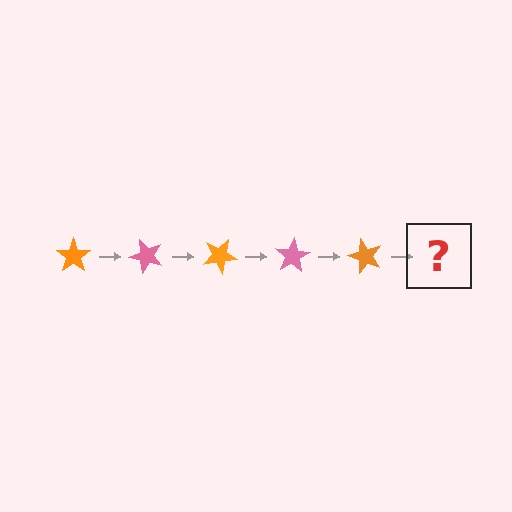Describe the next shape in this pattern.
It should be a pink star, rotated 250 degrees from the start.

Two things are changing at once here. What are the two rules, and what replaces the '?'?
The two rules are that it rotates 50 degrees each step and the color cycles through orange and pink. The '?' should be a pink star, rotated 250 degrees from the start.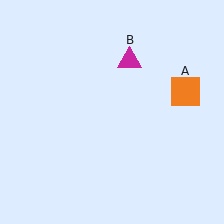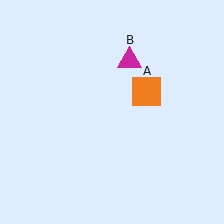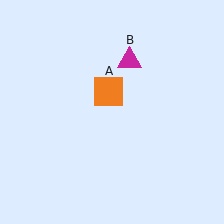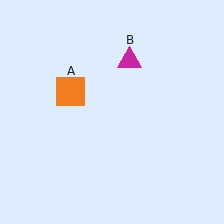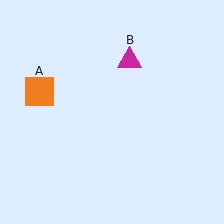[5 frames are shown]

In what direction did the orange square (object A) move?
The orange square (object A) moved left.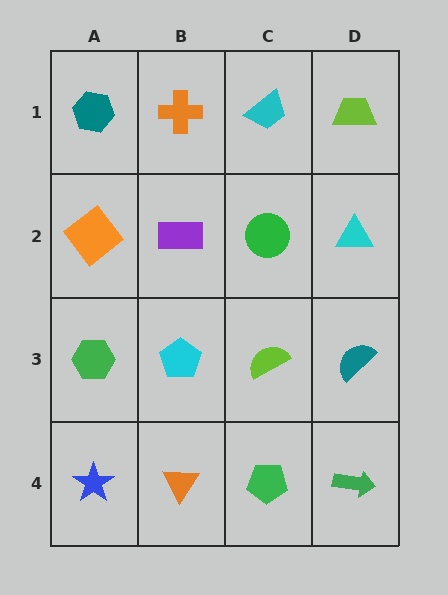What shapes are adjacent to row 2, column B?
An orange cross (row 1, column B), a cyan pentagon (row 3, column B), an orange diamond (row 2, column A), a green circle (row 2, column C).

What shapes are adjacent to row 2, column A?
A teal hexagon (row 1, column A), a green hexagon (row 3, column A), a purple rectangle (row 2, column B).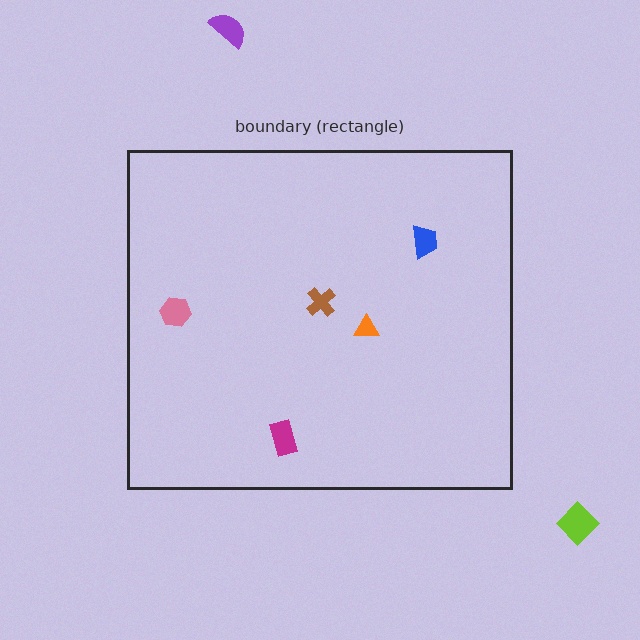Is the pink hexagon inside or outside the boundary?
Inside.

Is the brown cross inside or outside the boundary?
Inside.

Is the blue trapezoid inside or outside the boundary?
Inside.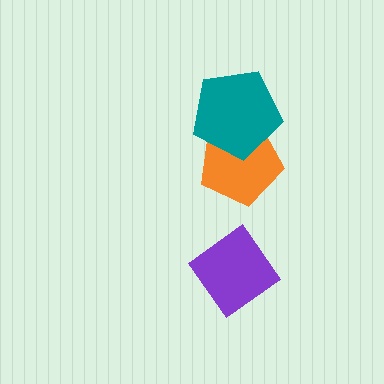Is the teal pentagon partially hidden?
No, no other shape covers it.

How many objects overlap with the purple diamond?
0 objects overlap with the purple diamond.